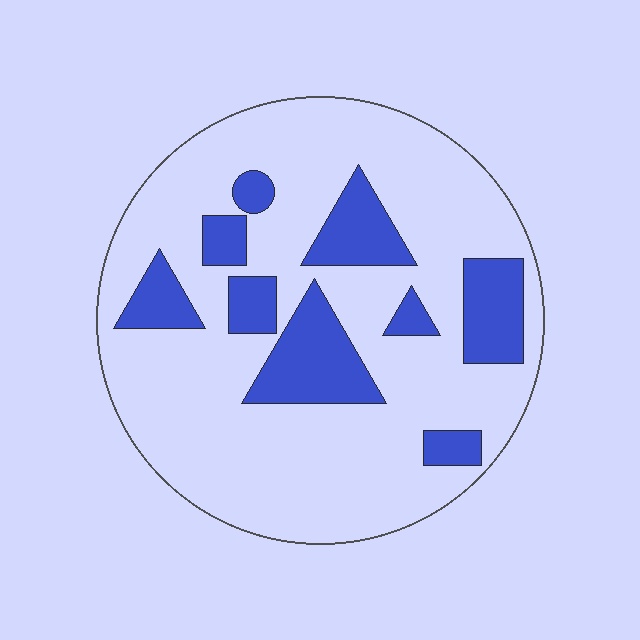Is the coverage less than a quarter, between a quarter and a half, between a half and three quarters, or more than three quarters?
Less than a quarter.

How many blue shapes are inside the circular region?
9.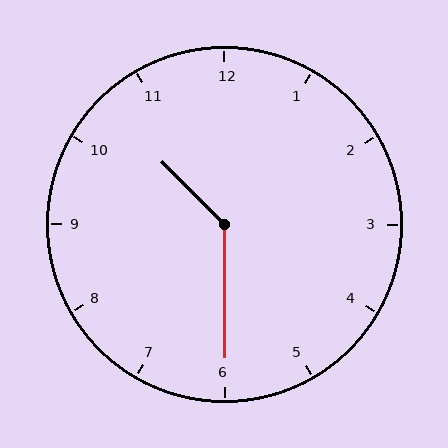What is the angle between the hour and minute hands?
Approximately 135 degrees.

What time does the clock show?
10:30.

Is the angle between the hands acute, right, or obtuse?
It is obtuse.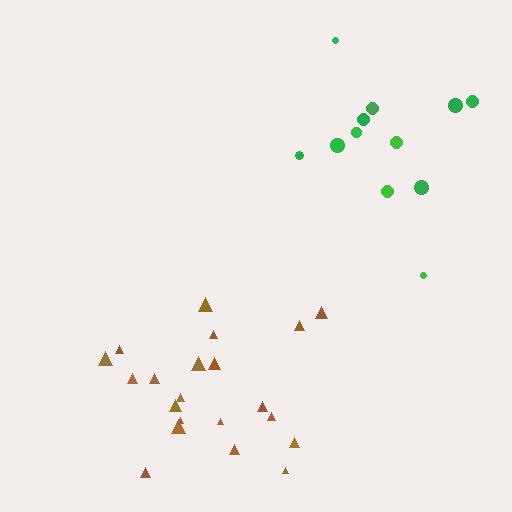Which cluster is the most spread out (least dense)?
Green.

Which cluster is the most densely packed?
Brown.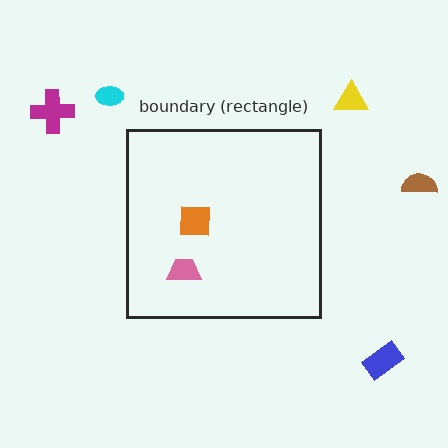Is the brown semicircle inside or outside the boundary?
Outside.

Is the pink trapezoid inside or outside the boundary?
Inside.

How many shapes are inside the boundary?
2 inside, 5 outside.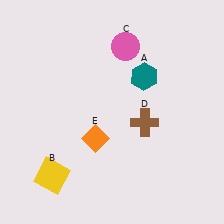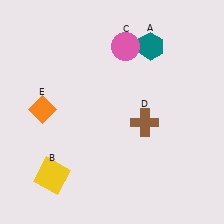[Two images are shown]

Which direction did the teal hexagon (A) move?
The teal hexagon (A) moved up.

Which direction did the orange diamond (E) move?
The orange diamond (E) moved left.